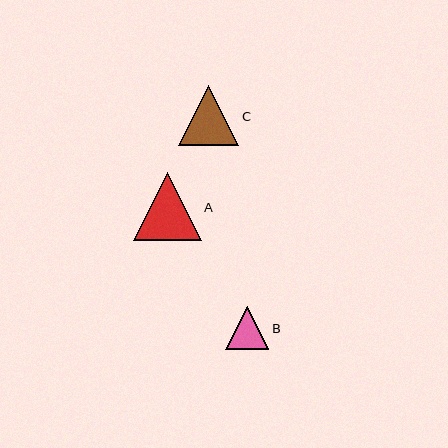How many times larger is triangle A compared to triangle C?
Triangle A is approximately 1.1 times the size of triangle C.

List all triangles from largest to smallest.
From largest to smallest: A, C, B.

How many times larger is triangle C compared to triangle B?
Triangle C is approximately 1.4 times the size of triangle B.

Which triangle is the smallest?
Triangle B is the smallest with a size of approximately 43 pixels.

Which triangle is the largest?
Triangle A is the largest with a size of approximately 68 pixels.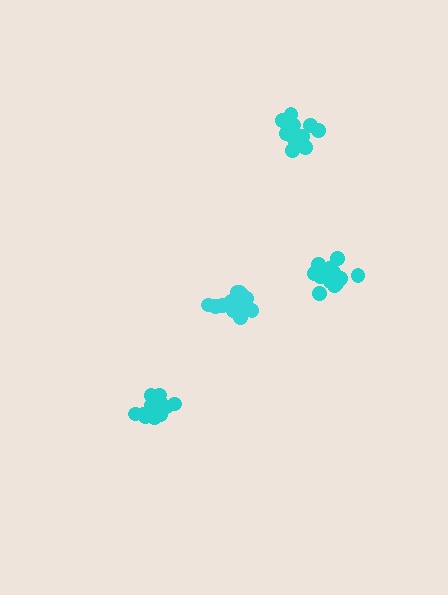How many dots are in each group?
Group 1: 13 dots, Group 2: 17 dots, Group 3: 15 dots, Group 4: 15 dots (60 total).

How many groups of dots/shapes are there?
There are 4 groups.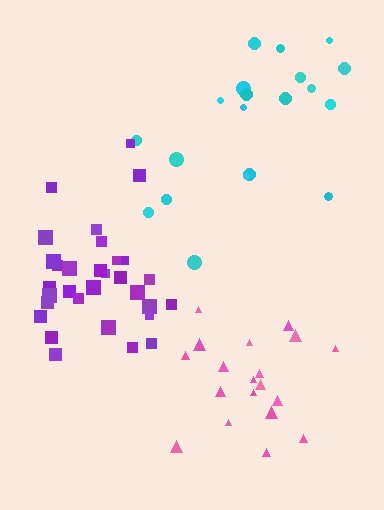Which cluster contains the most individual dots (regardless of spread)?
Purple (31).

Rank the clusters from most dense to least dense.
purple, pink, cyan.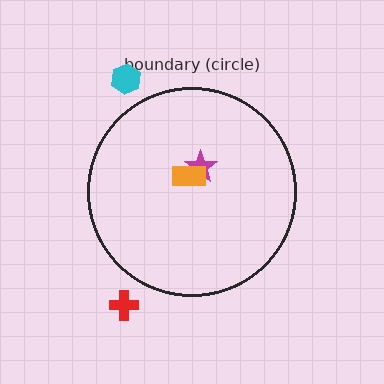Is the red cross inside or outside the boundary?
Outside.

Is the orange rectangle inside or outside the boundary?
Inside.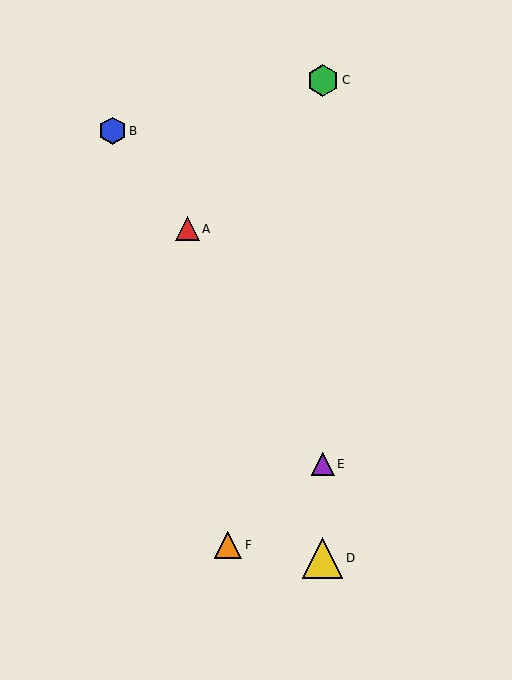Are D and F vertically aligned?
No, D is at x≈323 and F is at x≈228.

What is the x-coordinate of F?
Object F is at x≈228.